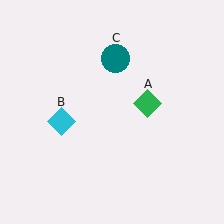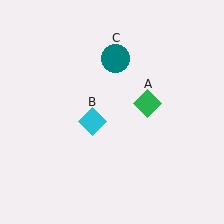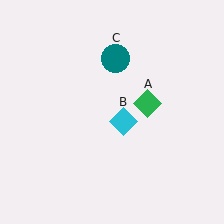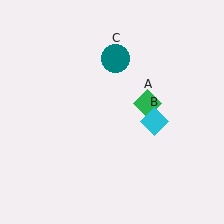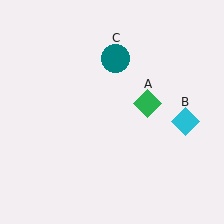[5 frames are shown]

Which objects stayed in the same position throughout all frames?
Green diamond (object A) and teal circle (object C) remained stationary.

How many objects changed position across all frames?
1 object changed position: cyan diamond (object B).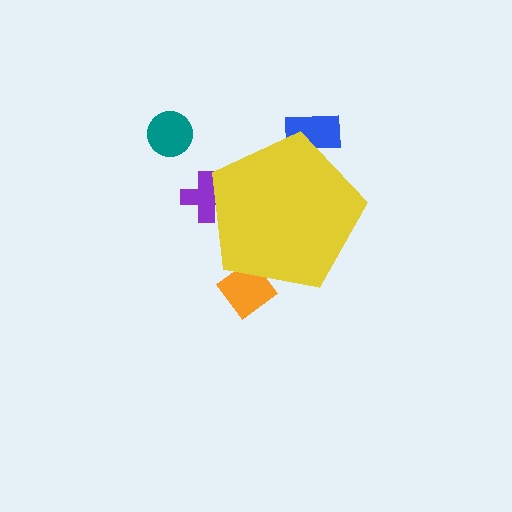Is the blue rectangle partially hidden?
Yes, the blue rectangle is partially hidden behind the yellow pentagon.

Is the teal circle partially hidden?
No, the teal circle is fully visible.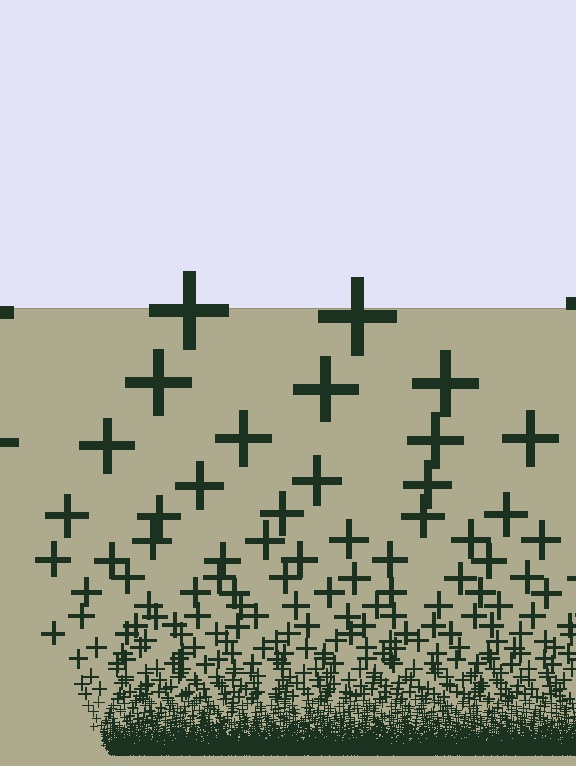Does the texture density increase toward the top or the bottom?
Density increases toward the bottom.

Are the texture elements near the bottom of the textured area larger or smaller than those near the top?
Smaller. The gradient is inverted — elements near the bottom are smaller and denser.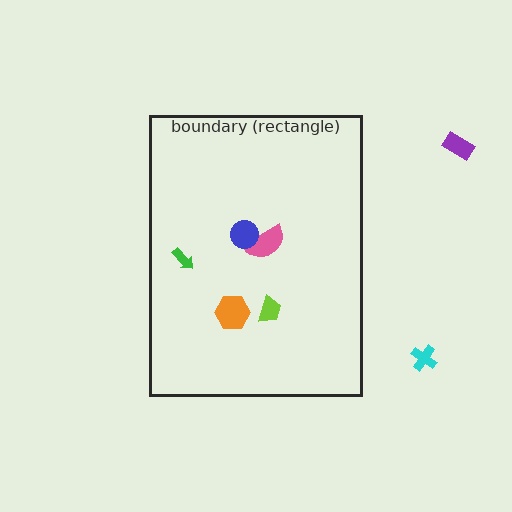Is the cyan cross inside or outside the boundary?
Outside.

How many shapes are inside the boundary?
5 inside, 2 outside.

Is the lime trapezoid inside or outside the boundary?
Inside.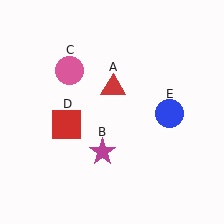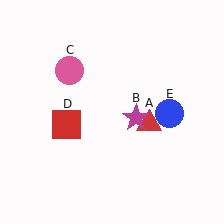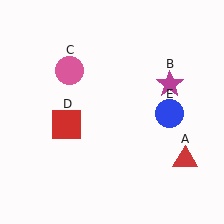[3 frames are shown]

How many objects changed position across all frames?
2 objects changed position: red triangle (object A), magenta star (object B).